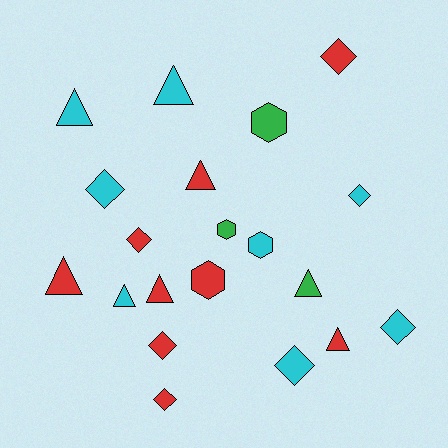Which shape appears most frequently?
Diamond, with 8 objects.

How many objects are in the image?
There are 20 objects.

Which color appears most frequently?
Red, with 9 objects.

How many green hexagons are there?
There are 2 green hexagons.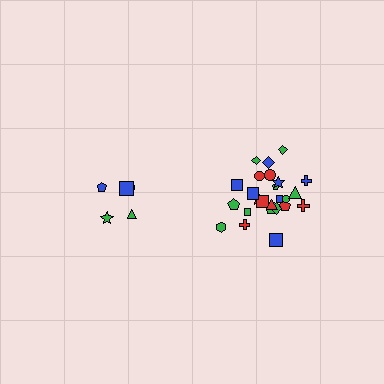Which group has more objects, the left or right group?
The right group.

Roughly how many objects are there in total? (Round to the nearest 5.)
Roughly 30 objects in total.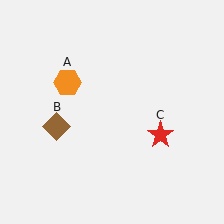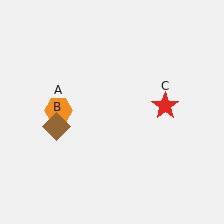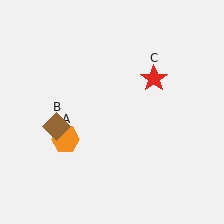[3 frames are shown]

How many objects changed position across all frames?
2 objects changed position: orange hexagon (object A), red star (object C).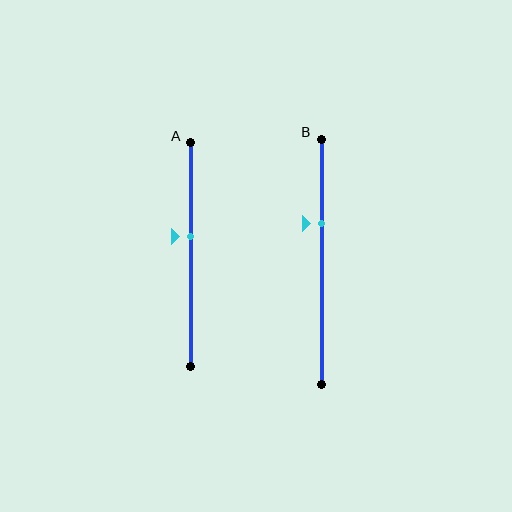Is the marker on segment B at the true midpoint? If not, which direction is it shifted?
No, the marker on segment B is shifted upward by about 16% of the segment length.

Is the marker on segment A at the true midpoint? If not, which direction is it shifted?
No, the marker on segment A is shifted upward by about 8% of the segment length.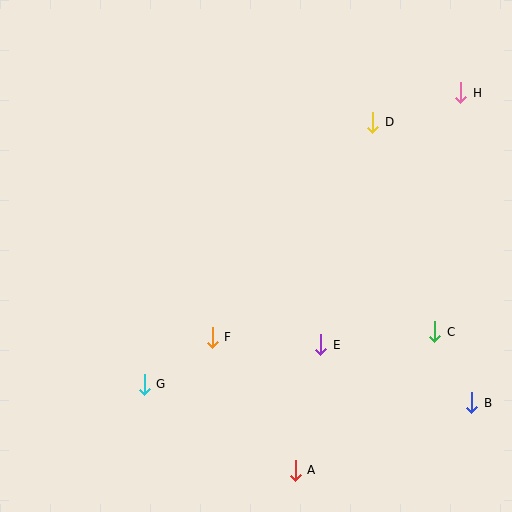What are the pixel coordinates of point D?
Point D is at (373, 122).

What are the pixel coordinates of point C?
Point C is at (435, 332).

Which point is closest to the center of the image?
Point F at (212, 337) is closest to the center.